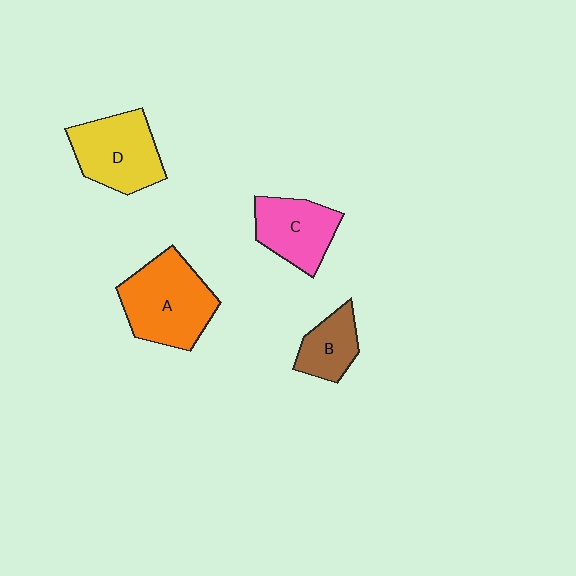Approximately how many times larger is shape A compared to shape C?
Approximately 1.4 times.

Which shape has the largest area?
Shape A (orange).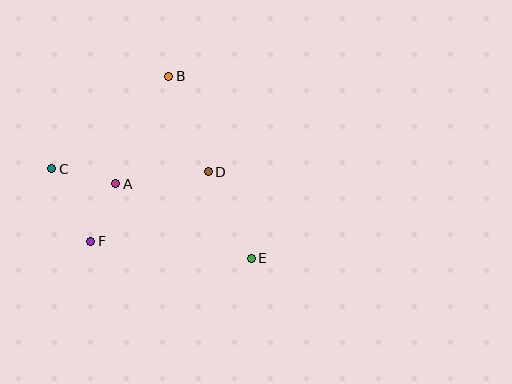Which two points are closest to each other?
Points A and F are closest to each other.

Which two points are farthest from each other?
Points C and E are farthest from each other.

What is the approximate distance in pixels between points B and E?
The distance between B and E is approximately 200 pixels.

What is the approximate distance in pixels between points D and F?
The distance between D and F is approximately 136 pixels.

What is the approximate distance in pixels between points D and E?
The distance between D and E is approximately 97 pixels.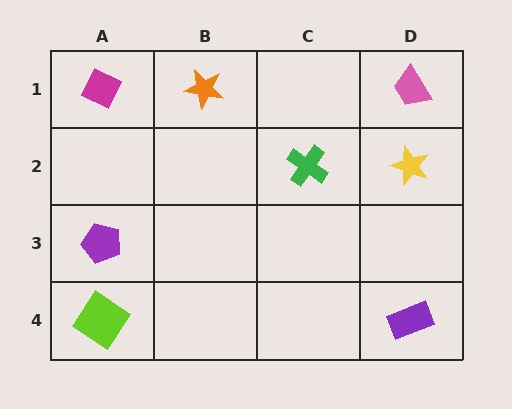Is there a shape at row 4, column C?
No, that cell is empty.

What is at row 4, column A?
A lime diamond.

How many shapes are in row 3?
1 shape.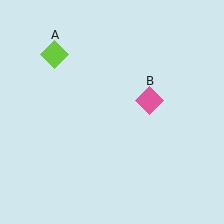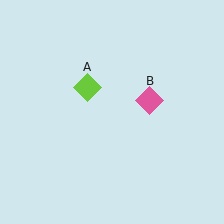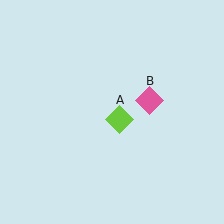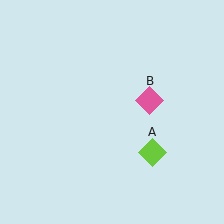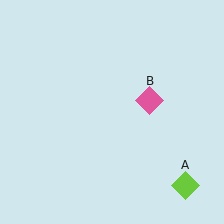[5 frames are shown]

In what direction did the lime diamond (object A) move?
The lime diamond (object A) moved down and to the right.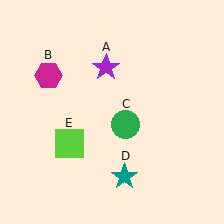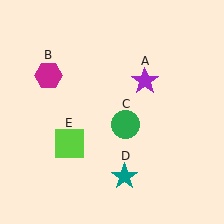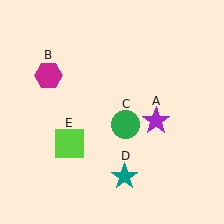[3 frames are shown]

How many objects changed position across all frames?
1 object changed position: purple star (object A).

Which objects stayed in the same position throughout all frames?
Magenta hexagon (object B) and green circle (object C) and teal star (object D) and lime square (object E) remained stationary.